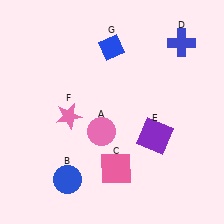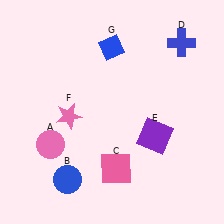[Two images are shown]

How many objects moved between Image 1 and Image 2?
1 object moved between the two images.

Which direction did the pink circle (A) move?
The pink circle (A) moved left.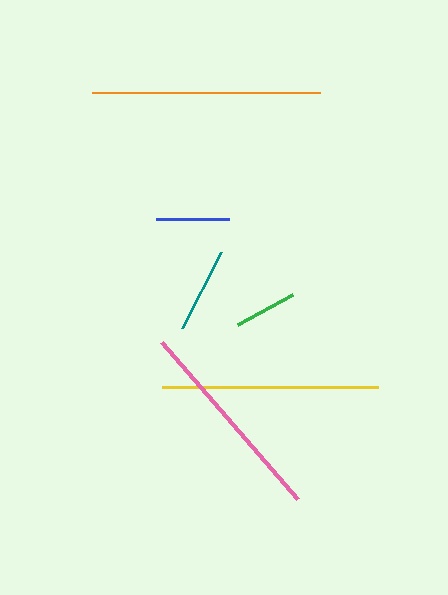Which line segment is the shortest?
The green line is the shortest at approximately 63 pixels.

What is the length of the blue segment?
The blue segment is approximately 73 pixels long.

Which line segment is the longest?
The orange line is the longest at approximately 229 pixels.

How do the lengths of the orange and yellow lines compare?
The orange and yellow lines are approximately the same length.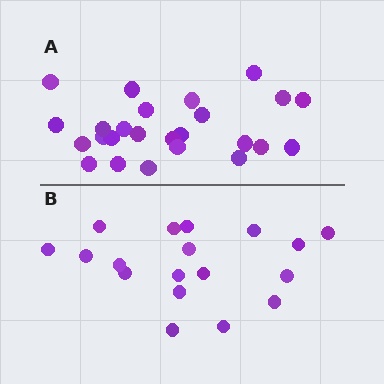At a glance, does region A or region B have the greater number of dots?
Region A (the top region) has more dots.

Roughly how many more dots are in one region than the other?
Region A has roughly 8 or so more dots than region B.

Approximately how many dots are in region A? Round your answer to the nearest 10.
About 20 dots. (The exact count is 25, which rounds to 20.)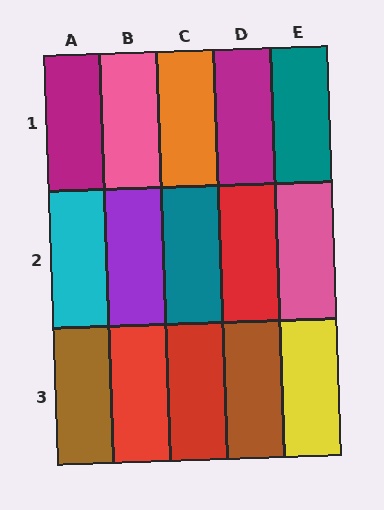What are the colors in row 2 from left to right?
Cyan, purple, teal, red, pink.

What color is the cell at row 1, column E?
Teal.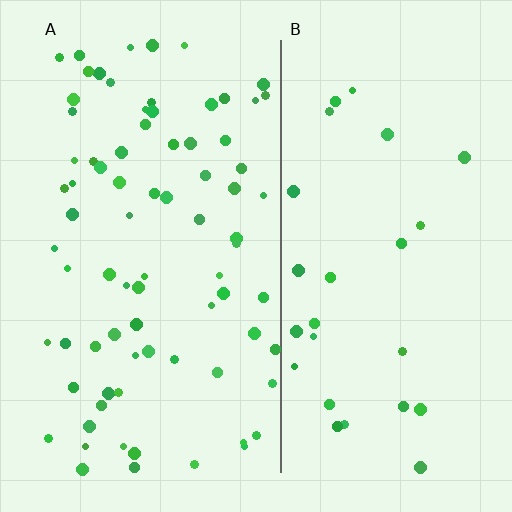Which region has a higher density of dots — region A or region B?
A (the left).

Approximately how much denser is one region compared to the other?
Approximately 2.9× — region A over region B.